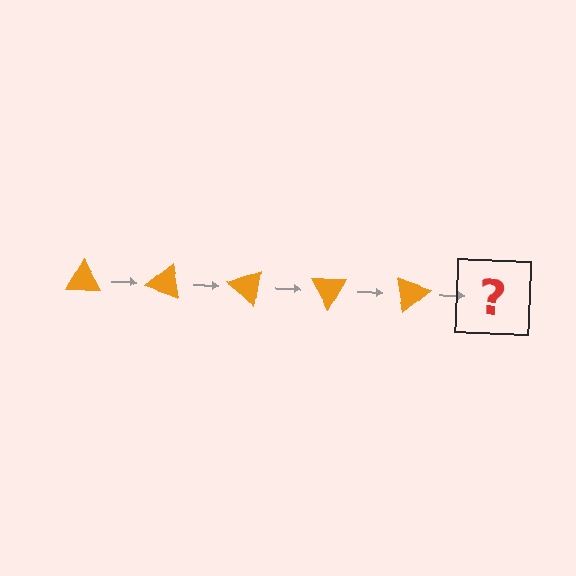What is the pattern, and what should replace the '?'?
The pattern is that the triangle rotates 20 degrees each step. The '?' should be an orange triangle rotated 100 degrees.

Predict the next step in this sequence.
The next step is an orange triangle rotated 100 degrees.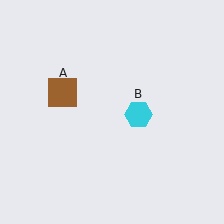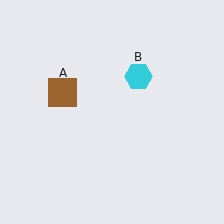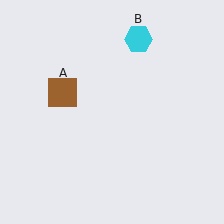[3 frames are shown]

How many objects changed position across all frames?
1 object changed position: cyan hexagon (object B).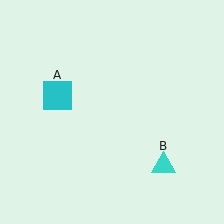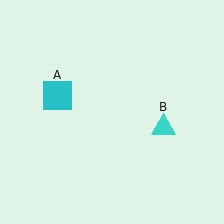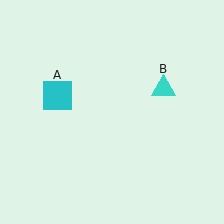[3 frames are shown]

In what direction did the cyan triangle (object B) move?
The cyan triangle (object B) moved up.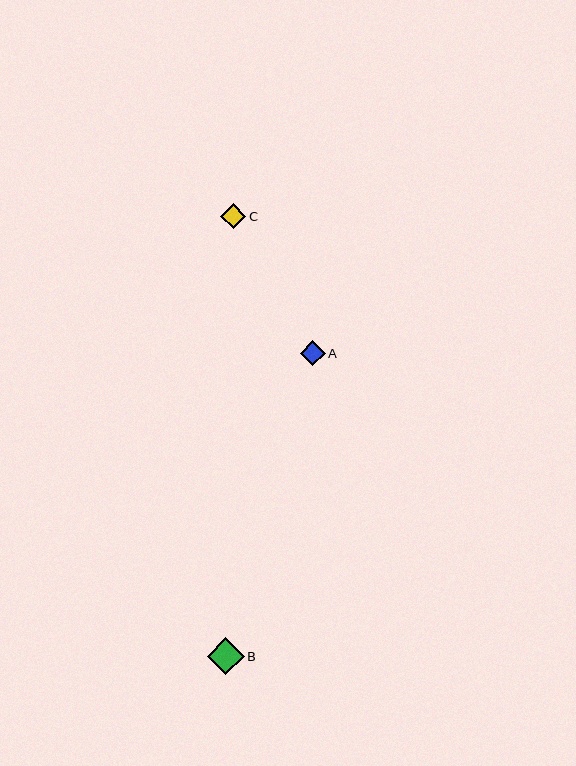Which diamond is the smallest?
Diamond A is the smallest with a size of approximately 25 pixels.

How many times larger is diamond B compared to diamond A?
Diamond B is approximately 1.5 times the size of diamond A.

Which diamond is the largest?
Diamond B is the largest with a size of approximately 37 pixels.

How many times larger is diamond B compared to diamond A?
Diamond B is approximately 1.5 times the size of diamond A.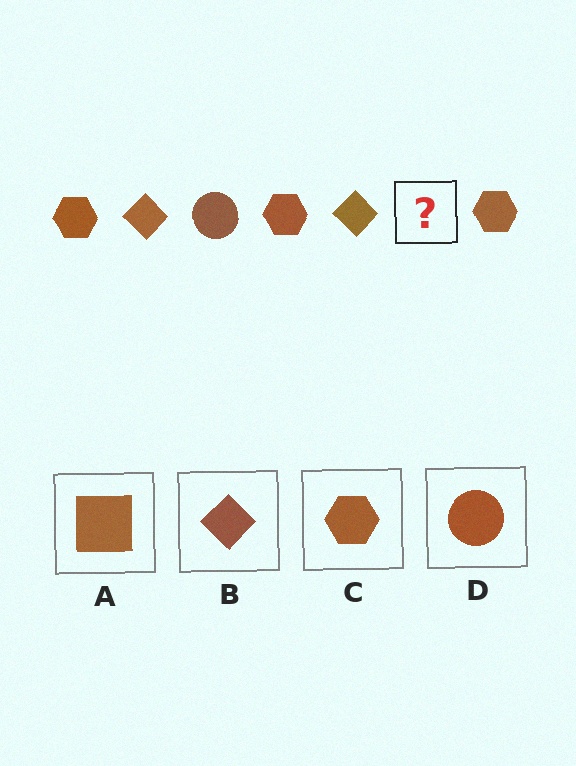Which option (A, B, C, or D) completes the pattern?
D.